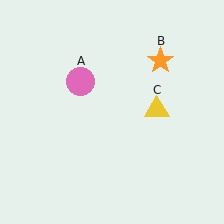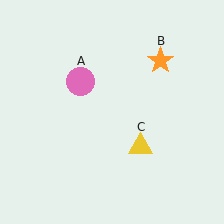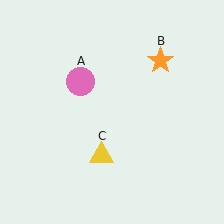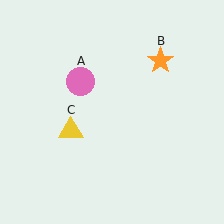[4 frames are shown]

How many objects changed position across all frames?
1 object changed position: yellow triangle (object C).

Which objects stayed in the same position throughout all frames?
Pink circle (object A) and orange star (object B) remained stationary.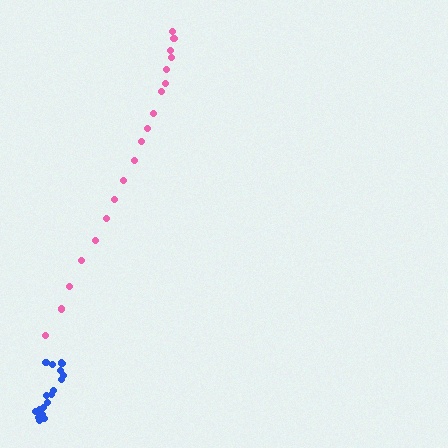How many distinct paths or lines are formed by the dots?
There are 2 distinct paths.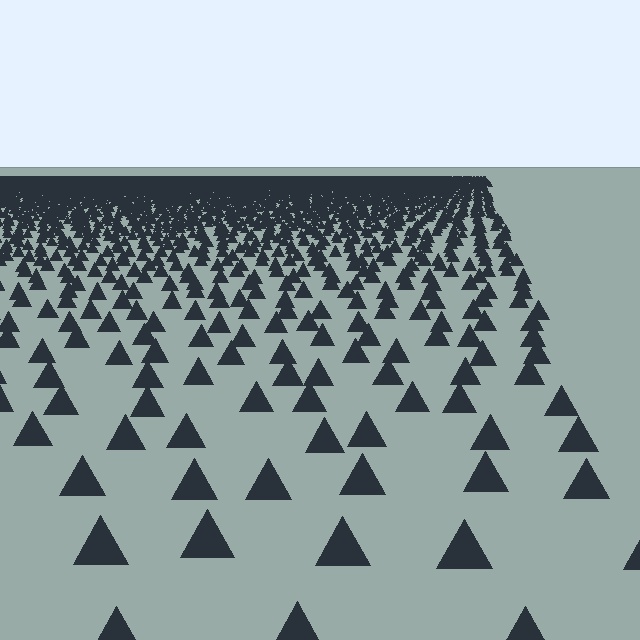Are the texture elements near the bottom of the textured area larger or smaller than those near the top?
Larger. Near the bottom, elements are closer to the viewer and appear at a bigger on-screen size.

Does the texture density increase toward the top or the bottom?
Density increases toward the top.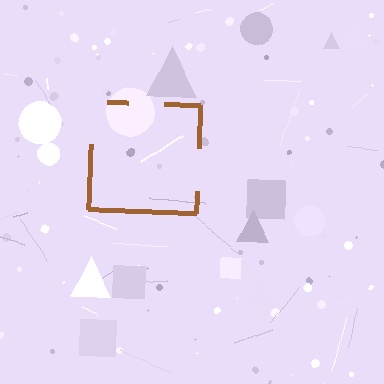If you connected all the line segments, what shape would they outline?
They would outline a square.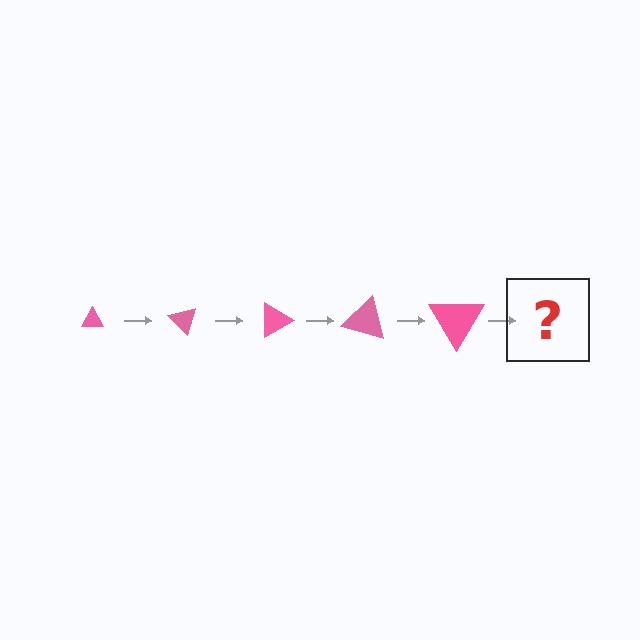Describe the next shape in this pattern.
It should be a triangle, larger than the previous one and rotated 225 degrees from the start.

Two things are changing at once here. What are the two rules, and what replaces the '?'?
The two rules are that the triangle grows larger each step and it rotates 45 degrees each step. The '?' should be a triangle, larger than the previous one and rotated 225 degrees from the start.